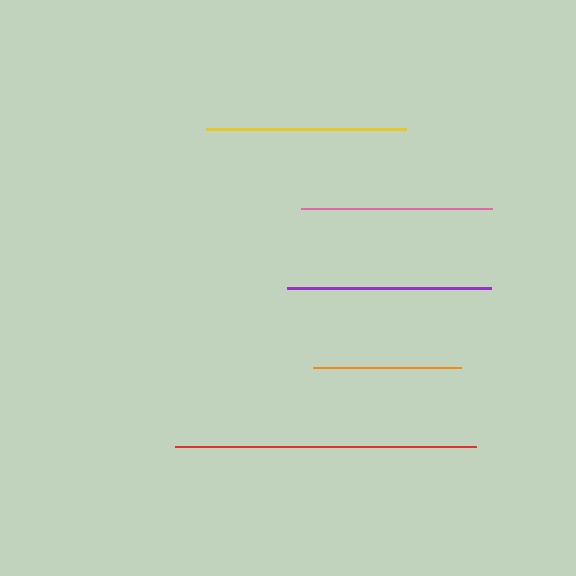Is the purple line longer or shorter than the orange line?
The purple line is longer than the orange line.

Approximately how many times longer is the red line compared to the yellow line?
The red line is approximately 1.5 times the length of the yellow line.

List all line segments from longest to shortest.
From longest to shortest: red, purple, yellow, pink, orange.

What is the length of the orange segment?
The orange segment is approximately 148 pixels long.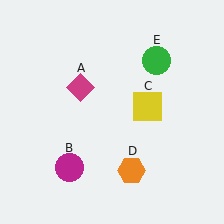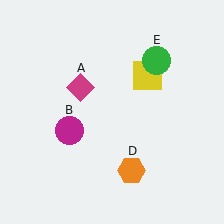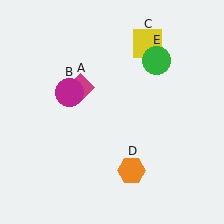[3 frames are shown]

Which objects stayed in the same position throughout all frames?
Magenta diamond (object A) and orange hexagon (object D) and green circle (object E) remained stationary.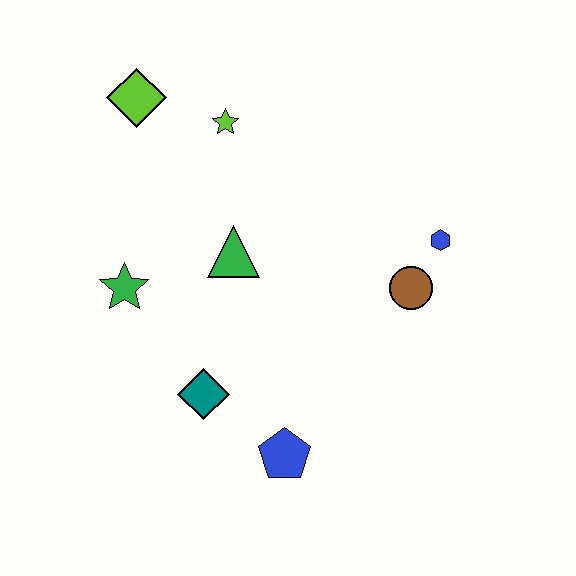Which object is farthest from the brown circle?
The lime diamond is farthest from the brown circle.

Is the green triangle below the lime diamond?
Yes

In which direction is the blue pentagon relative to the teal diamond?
The blue pentagon is to the right of the teal diamond.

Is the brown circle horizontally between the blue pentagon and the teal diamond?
No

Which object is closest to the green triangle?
The green star is closest to the green triangle.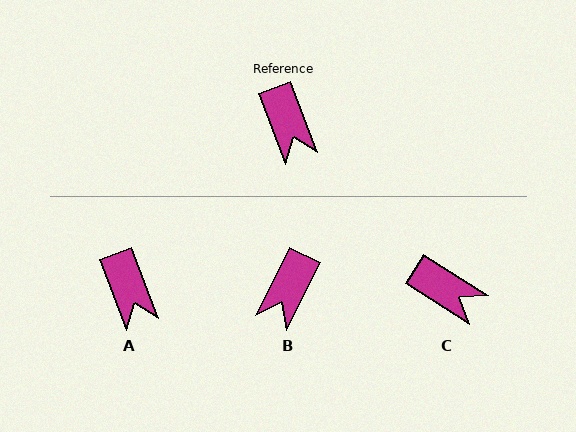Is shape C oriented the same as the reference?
No, it is off by about 37 degrees.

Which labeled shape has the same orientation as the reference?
A.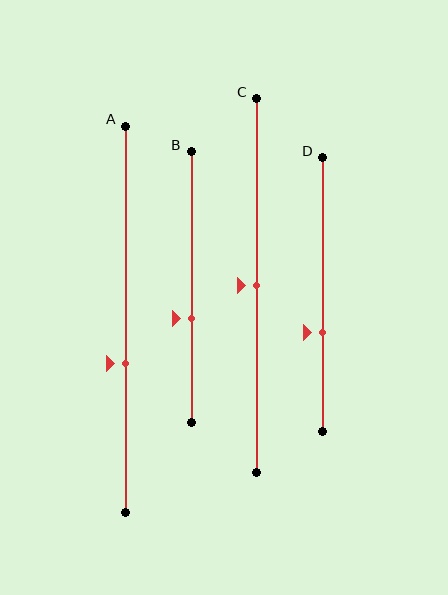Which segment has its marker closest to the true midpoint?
Segment C has its marker closest to the true midpoint.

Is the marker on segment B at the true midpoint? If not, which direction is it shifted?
No, the marker on segment B is shifted downward by about 12% of the segment length.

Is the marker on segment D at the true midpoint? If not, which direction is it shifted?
No, the marker on segment D is shifted downward by about 14% of the segment length.